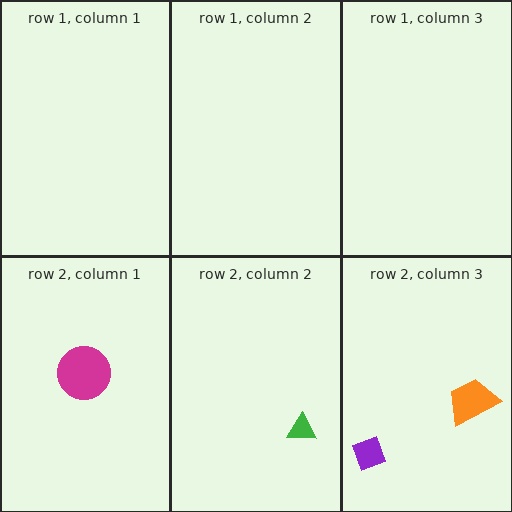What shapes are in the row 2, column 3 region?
The orange trapezoid, the purple diamond.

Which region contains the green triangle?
The row 2, column 2 region.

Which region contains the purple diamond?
The row 2, column 3 region.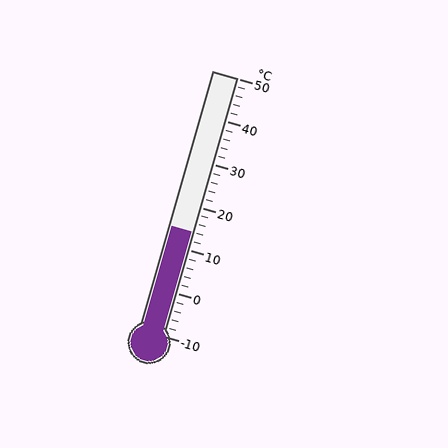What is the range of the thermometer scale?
The thermometer scale ranges from -10°C to 50°C.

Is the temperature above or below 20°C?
The temperature is below 20°C.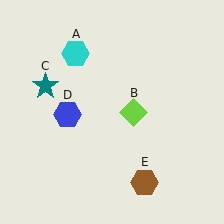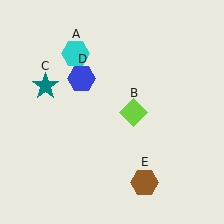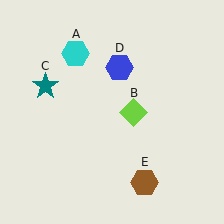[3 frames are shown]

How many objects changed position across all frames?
1 object changed position: blue hexagon (object D).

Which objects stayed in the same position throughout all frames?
Cyan hexagon (object A) and lime diamond (object B) and teal star (object C) and brown hexagon (object E) remained stationary.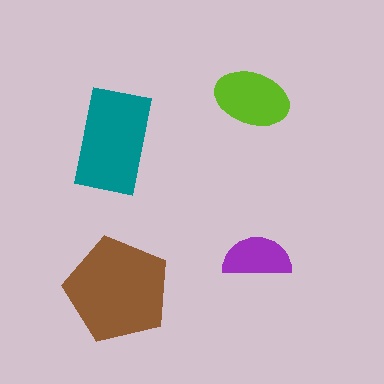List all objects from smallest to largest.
The purple semicircle, the lime ellipse, the teal rectangle, the brown pentagon.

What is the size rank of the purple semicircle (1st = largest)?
4th.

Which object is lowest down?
The brown pentagon is bottommost.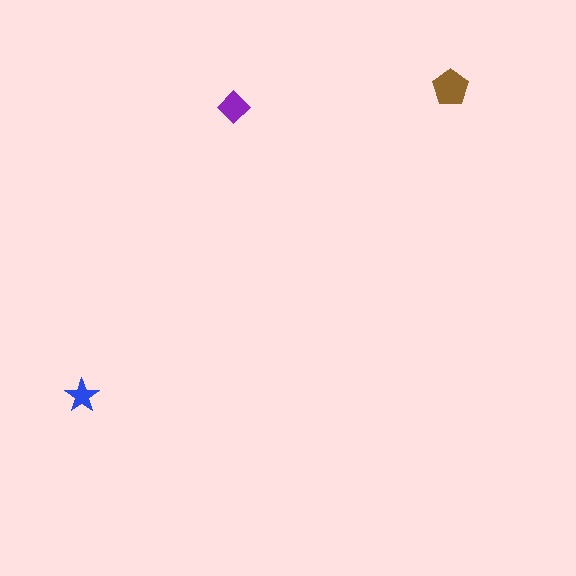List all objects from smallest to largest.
The blue star, the purple diamond, the brown pentagon.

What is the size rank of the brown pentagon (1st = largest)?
1st.